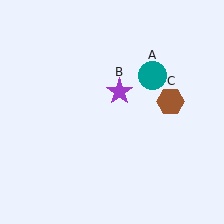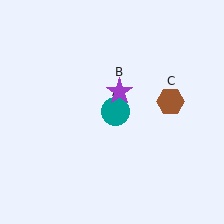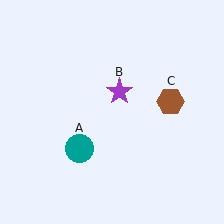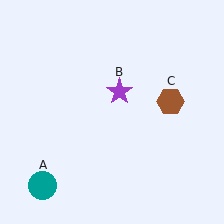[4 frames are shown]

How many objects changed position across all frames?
1 object changed position: teal circle (object A).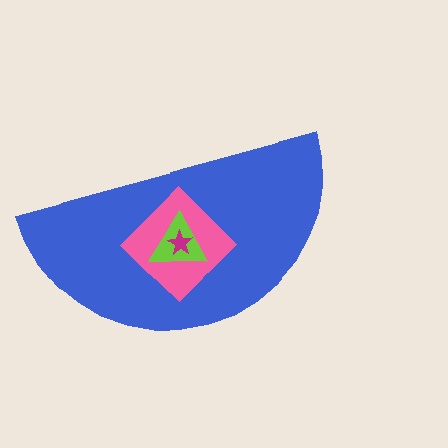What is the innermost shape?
The magenta star.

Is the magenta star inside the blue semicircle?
Yes.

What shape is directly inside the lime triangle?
The magenta star.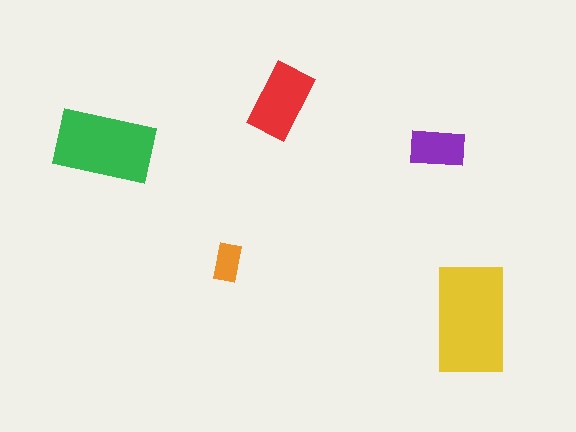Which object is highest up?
The red rectangle is topmost.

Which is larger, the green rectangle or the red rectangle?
The green one.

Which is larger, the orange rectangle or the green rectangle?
The green one.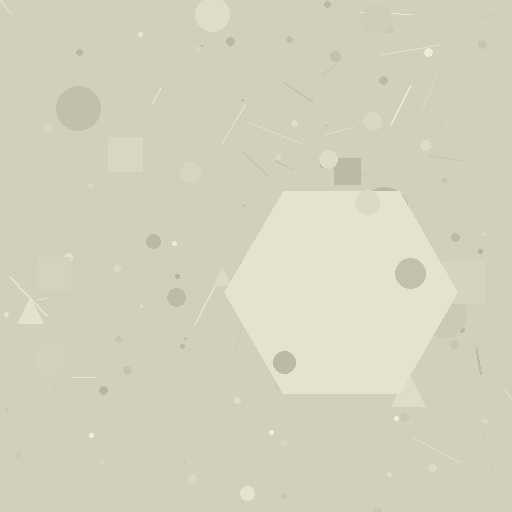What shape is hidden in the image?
A hexagon is hidden in the image.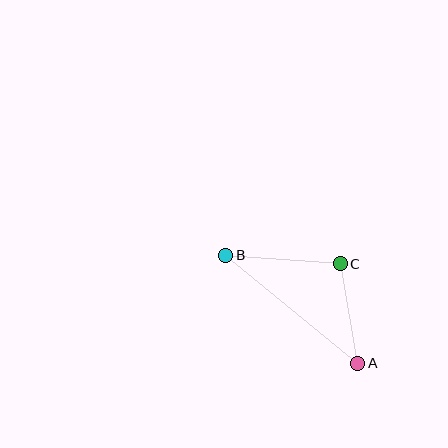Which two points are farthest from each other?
Points A and B are farthest from each other.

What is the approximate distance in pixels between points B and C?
The distance between B and C is approximately 115 pixels.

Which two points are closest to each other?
Points A and C are closest to each other.